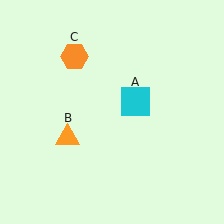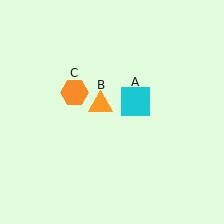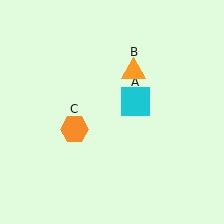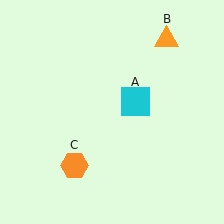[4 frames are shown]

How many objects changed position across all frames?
2 objects changed position: orange triangle (object B), orange hexagon (object C).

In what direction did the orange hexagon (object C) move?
The orange hexagon (object C) moved down.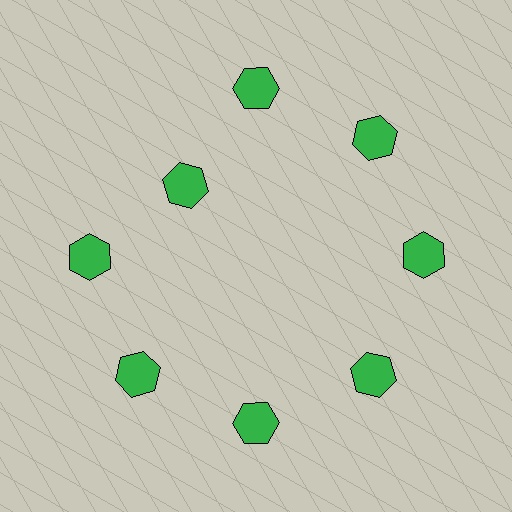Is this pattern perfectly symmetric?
No. The 8 green hexagons are arranged in a ring, but one element near the 10 o'clock position is pulled inward toward the center, breaking the 8-fold rotational symmetry.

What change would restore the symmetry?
The symmetry would be restored by moving it outward, back onto the ring so that all 8 hexagons sit at equal angles and equal distance from the center.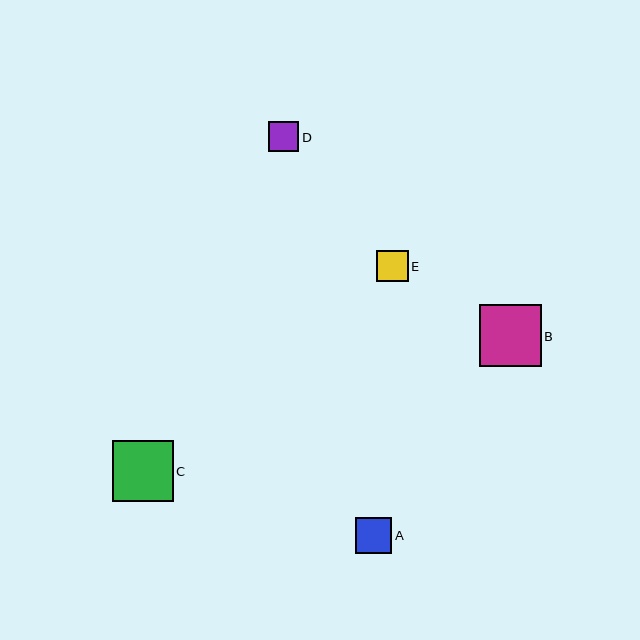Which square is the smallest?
Square D is the smallest with a size of approximately 30 pixels.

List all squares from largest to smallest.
From largest to smallest: B, C, A, E, D.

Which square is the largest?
Square B is the largest with a size of approximately 62 pixels.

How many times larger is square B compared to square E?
Square B is approximately 2.0 times the size of square E.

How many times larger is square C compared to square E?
Square C is approximately 1.9 times the size of square E.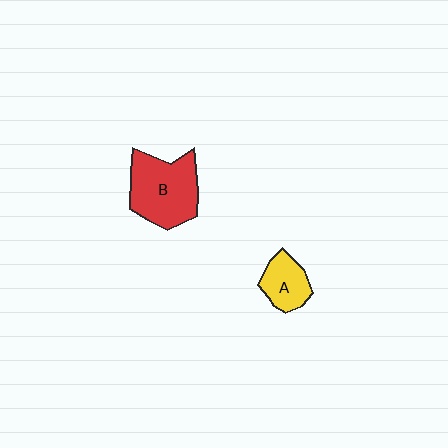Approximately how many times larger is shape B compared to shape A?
Approximately 2.0 times.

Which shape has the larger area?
Shape B (red).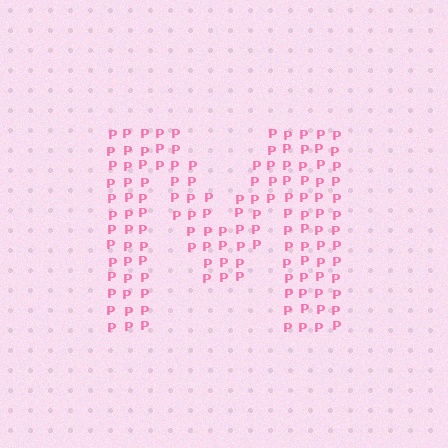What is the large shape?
The large shape is the letter M.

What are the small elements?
The small elements are letter P's.